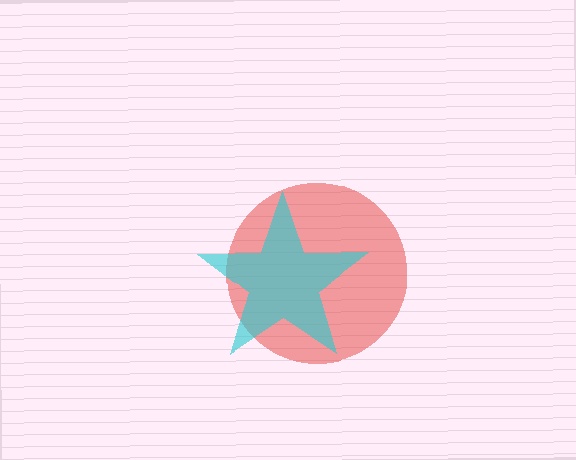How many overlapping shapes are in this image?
There are 2 overlapping shapes in the image.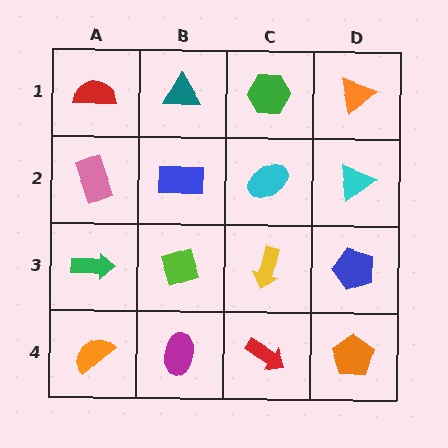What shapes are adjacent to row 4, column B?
A lime diamond (row 3, column B), an orange semicircle (row 4, column A), a red arrow (row 4, column C).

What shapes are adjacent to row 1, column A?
A pink rectangle (row 2, column A), a teal triangle (row 1, column B).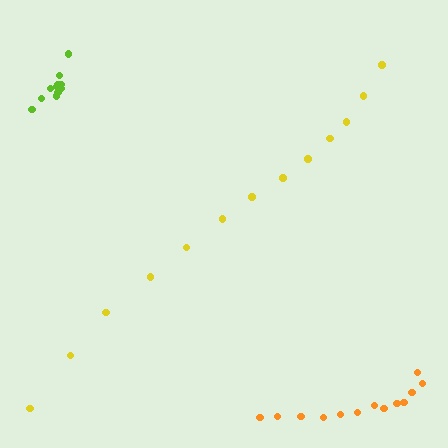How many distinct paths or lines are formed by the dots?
There are 3 distinct paths.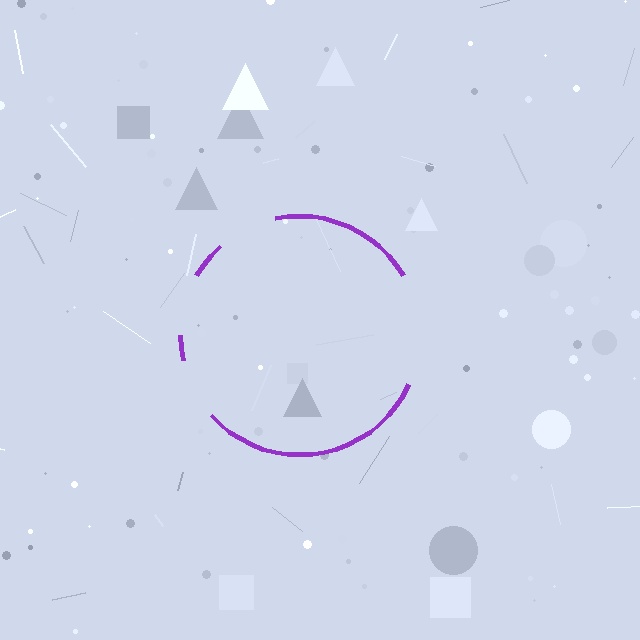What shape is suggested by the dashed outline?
The dashed outline suggests a circle.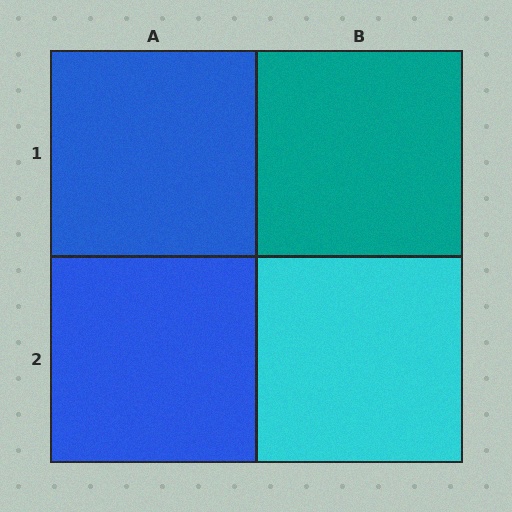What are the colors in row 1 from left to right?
Blue, teal.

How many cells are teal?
1 cell is teal.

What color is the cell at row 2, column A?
Blue.